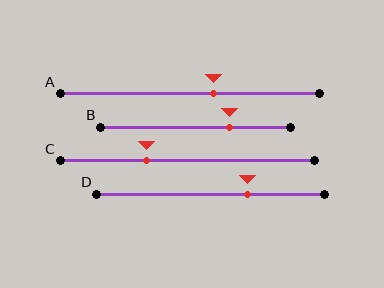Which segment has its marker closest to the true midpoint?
Segment A has its marker closest to the true midpoint.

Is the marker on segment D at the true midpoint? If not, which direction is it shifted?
No, the marker on segment D is shifted to the right by about 16% of the segment length.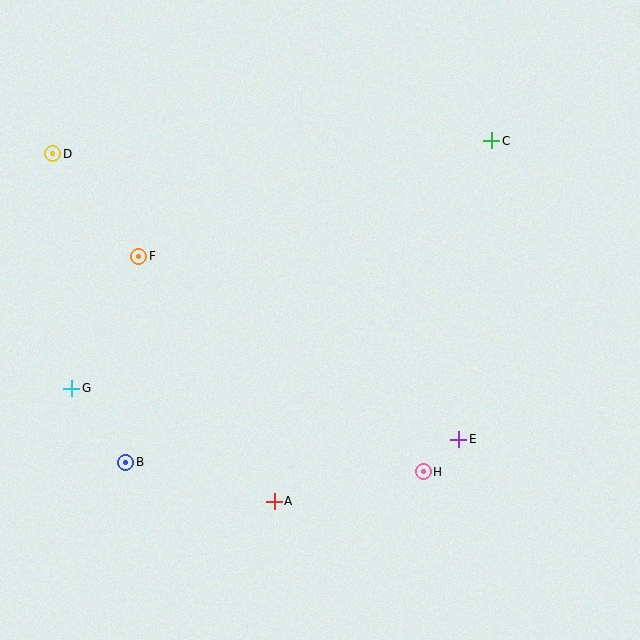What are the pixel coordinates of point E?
Point E is at (459, 439).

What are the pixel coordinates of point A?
Point A is at (274, 501).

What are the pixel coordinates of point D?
Point D is at (53, 154).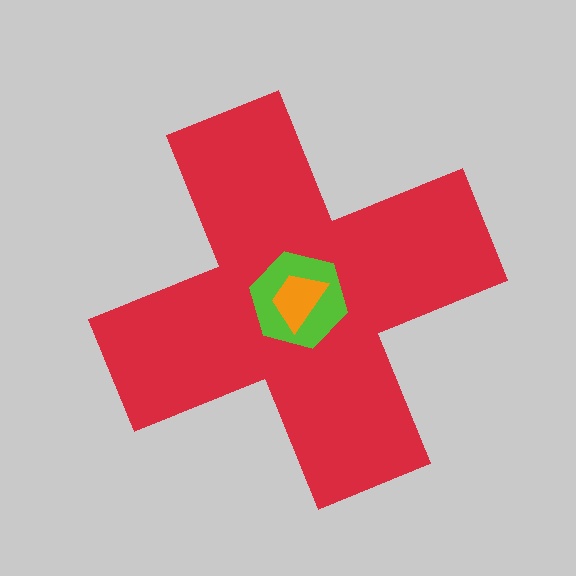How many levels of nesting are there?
3.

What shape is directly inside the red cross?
The lime hexagon.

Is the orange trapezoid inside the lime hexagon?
Yes.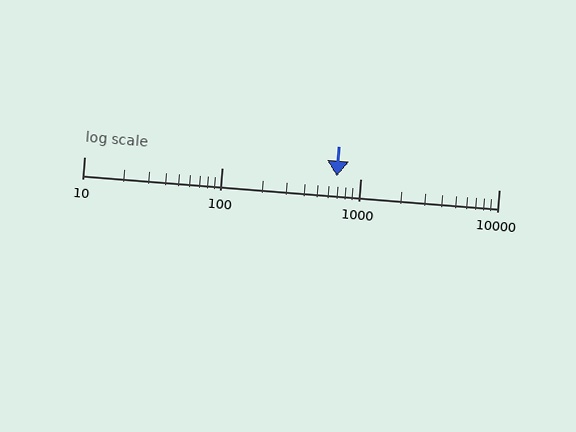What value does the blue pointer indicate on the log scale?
The pointer indicates approximately 670.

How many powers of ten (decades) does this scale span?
The scale spans 3 decades, from 10 to 10000.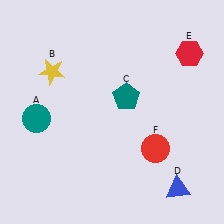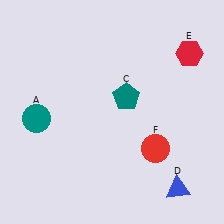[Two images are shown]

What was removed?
The yellow star (B) was removed in Image 2.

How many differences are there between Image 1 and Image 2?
There is 1 difference between the two images.